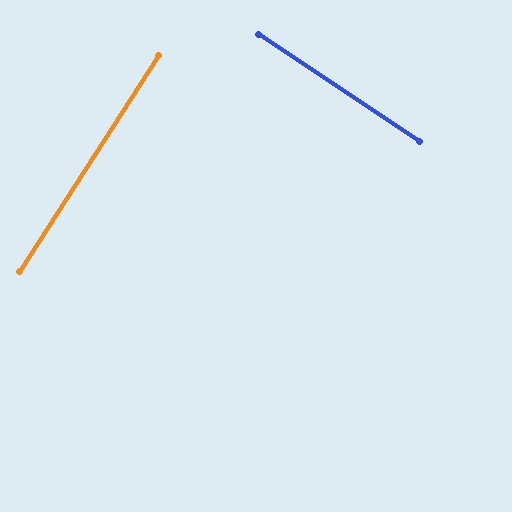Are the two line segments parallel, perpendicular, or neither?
Perpendicular — they meet at approximately 89°.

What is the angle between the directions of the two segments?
Approximately 89 degrees.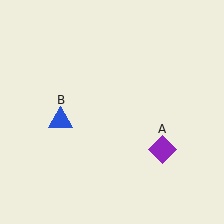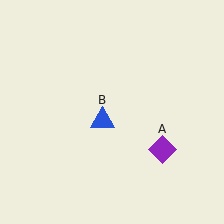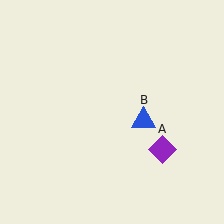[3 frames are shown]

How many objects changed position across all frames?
1 object changed position: blue triangle (object B).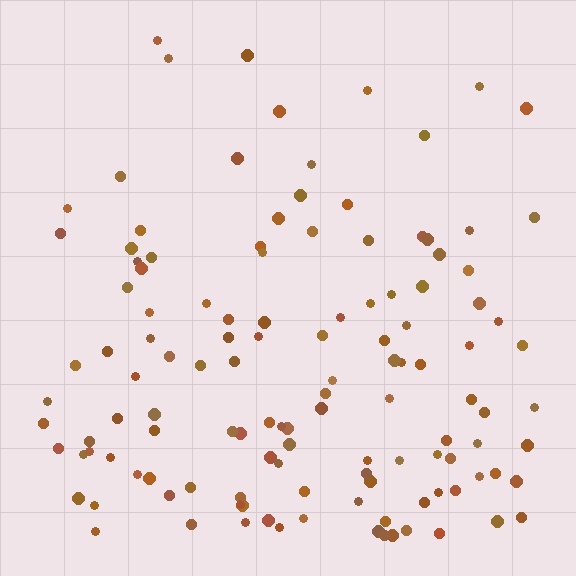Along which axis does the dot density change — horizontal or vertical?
Vertical.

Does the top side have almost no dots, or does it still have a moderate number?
Still a moderate number, just noticeably fewer than the bottom.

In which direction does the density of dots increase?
From top to bottom, with the bottom side densest.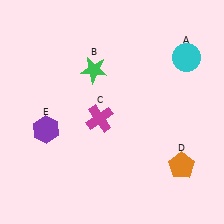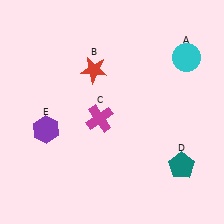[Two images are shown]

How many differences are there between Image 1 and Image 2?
There are 2 differences between the two images.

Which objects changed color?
B changed from green to red. D changed from orange to teal.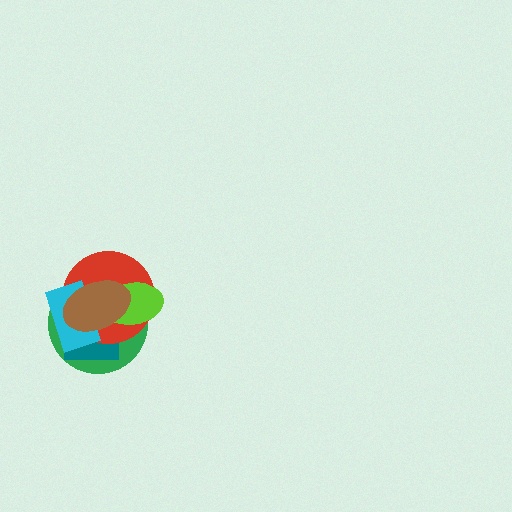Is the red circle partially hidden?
Yes, it is partially covered by another shape.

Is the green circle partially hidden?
Yes, it is partially covered by another shape.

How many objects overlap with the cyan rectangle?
4 objects overlap with the cyan rectangle.